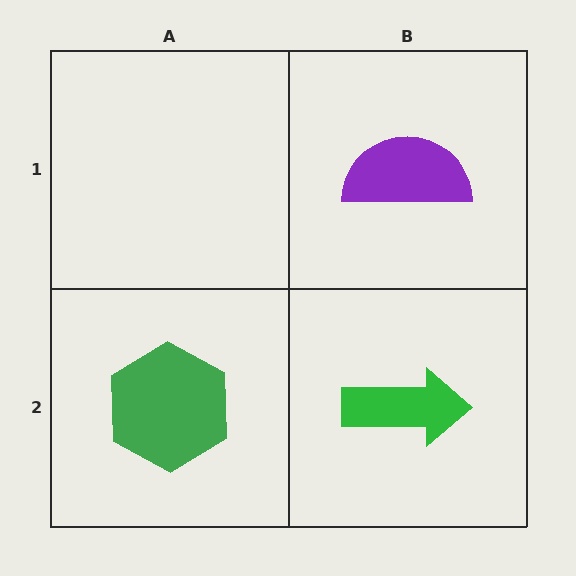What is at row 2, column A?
A green hexagon.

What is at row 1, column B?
A purple semicircle.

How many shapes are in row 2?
2 shapes.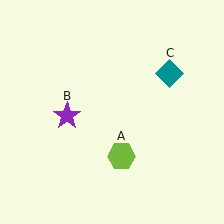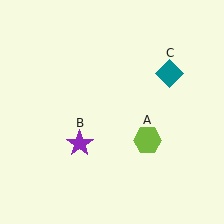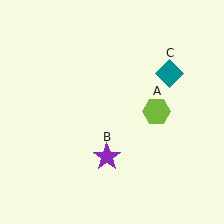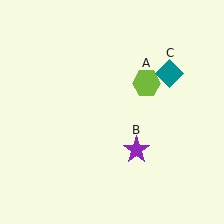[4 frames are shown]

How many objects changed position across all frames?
2 objects changed position: lime hexagon (object A), purple star (object B).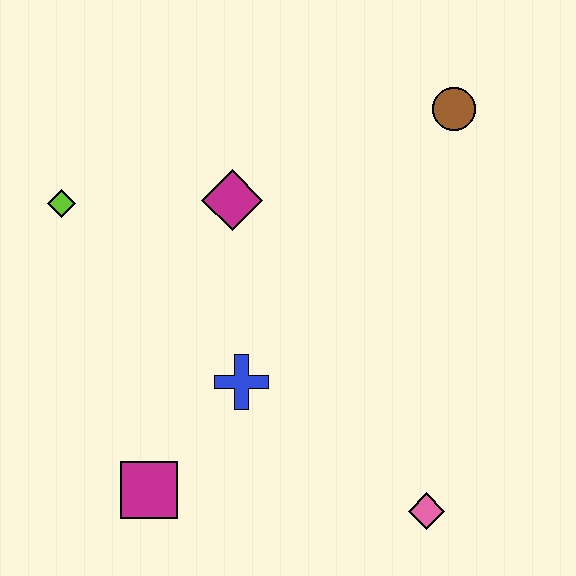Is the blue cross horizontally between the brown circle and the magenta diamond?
Yes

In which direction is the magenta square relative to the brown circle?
The magenta square is below the brown circle.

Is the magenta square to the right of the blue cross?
No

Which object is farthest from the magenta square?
The brown circle is farthest from the magenta square.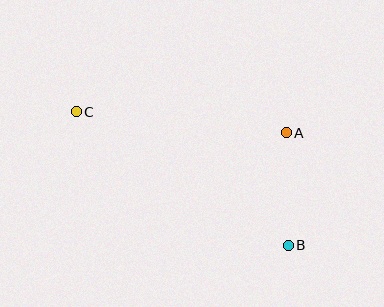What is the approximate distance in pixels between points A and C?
The distance between A and C is approximately 211 pixels.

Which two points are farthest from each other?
Points B and C are farthest from each other.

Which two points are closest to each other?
Points A and B are closest to each other.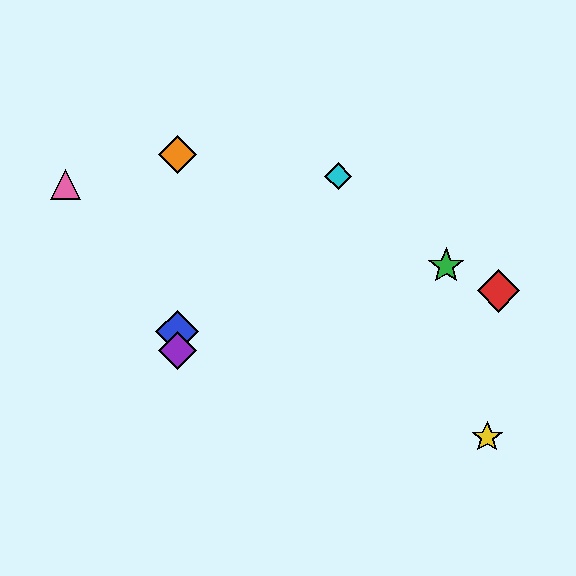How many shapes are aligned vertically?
3 shapes (the blue diamond, the purple diamond, the orange diamond) are aligned vertically.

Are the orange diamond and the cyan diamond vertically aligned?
No, the orange diamond is at x≈177 and the cyan diamond is at x≈338.